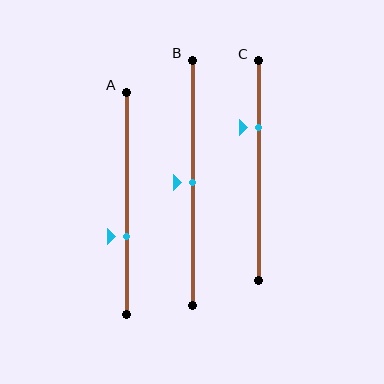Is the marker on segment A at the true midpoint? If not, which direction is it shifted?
No, the marker on segment A is shifted downward by about 15% of the segment length.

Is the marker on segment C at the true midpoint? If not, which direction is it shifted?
No, the marker on segment C is shifted upward by about 20% of the segment length.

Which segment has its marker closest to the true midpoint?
Segment B has its marker closest to the true midpoint.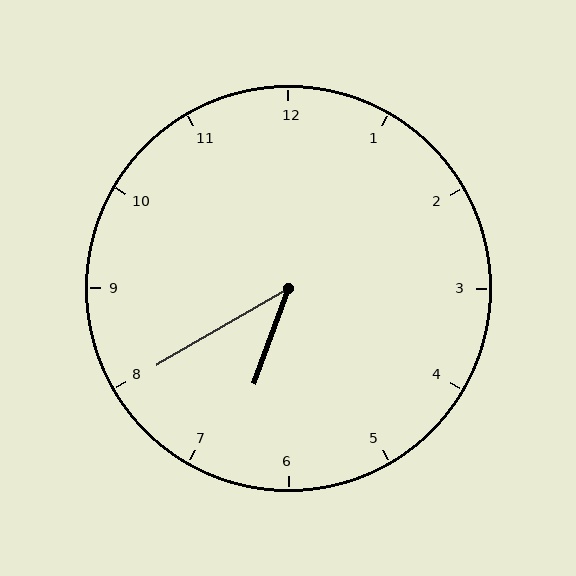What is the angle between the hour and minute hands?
Approximately 40 degrees.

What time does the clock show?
6:40.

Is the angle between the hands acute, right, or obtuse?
It is acute.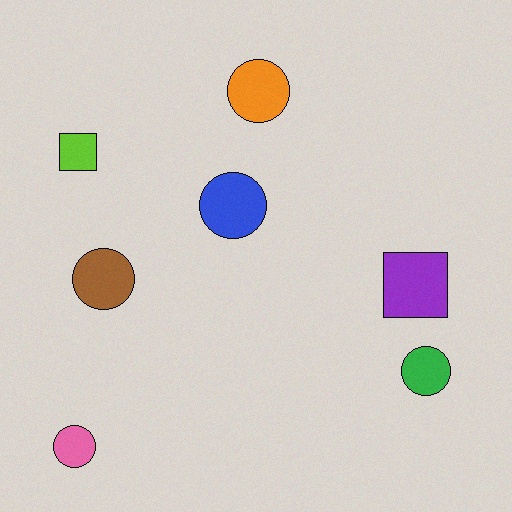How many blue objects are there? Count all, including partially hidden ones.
There is 1 blue object.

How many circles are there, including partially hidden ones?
There are 5 circles.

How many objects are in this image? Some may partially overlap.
There are 7 objects.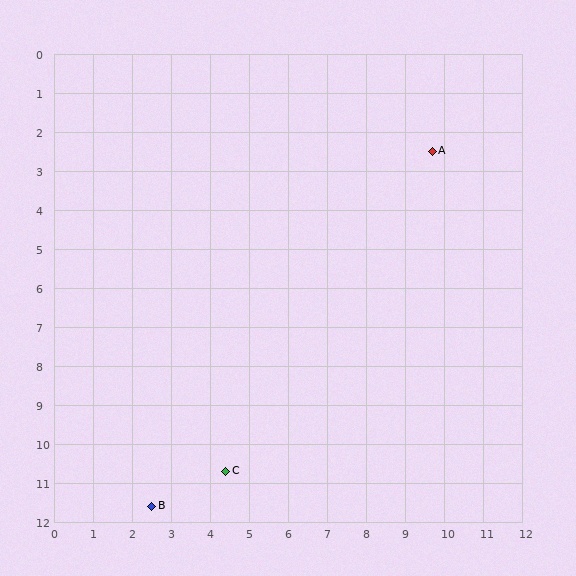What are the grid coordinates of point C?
Point C is at approximately (4.4, 10.7).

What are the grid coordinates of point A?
Point A is at approximately (9.7, 2.5).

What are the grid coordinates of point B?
Point B is at approximately (2.5, 11.6).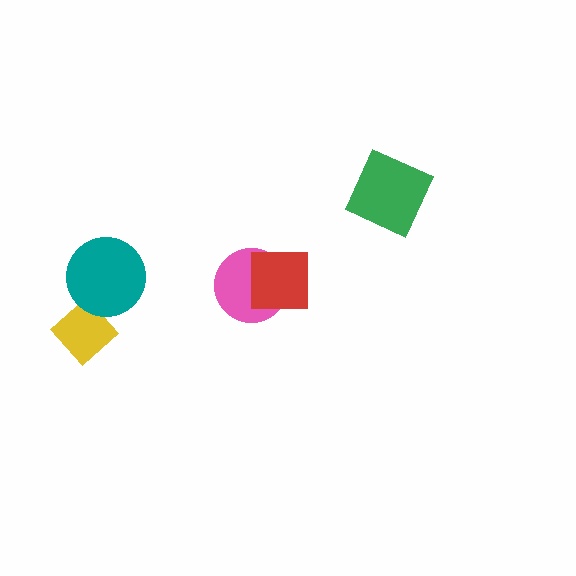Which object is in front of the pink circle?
The red square is in front of the pink circle.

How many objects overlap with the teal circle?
1 object overlaps with the teal circle.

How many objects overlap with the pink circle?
1 object overlaps with the pink circle.